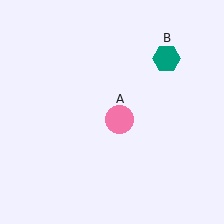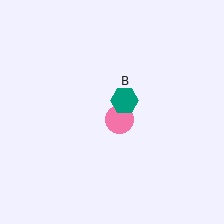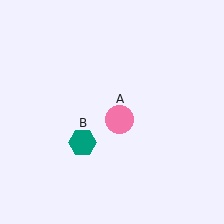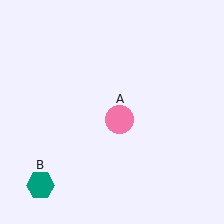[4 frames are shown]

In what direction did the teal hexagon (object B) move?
The teal hexagon (object B) moved down and to the left.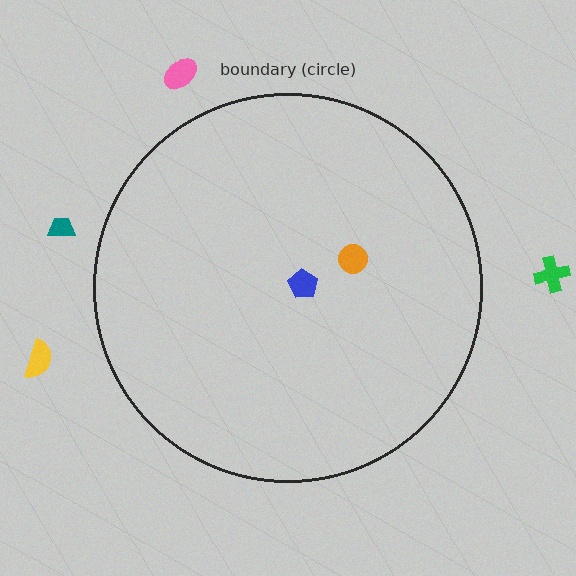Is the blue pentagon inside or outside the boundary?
Inside.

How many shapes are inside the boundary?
2 inside, 4 outside.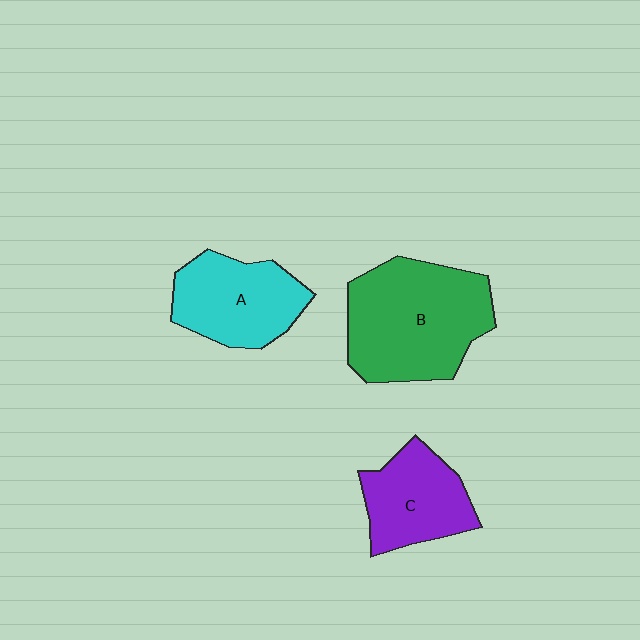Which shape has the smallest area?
Shape C (purple).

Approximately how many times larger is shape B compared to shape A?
Approximately 1.5 times.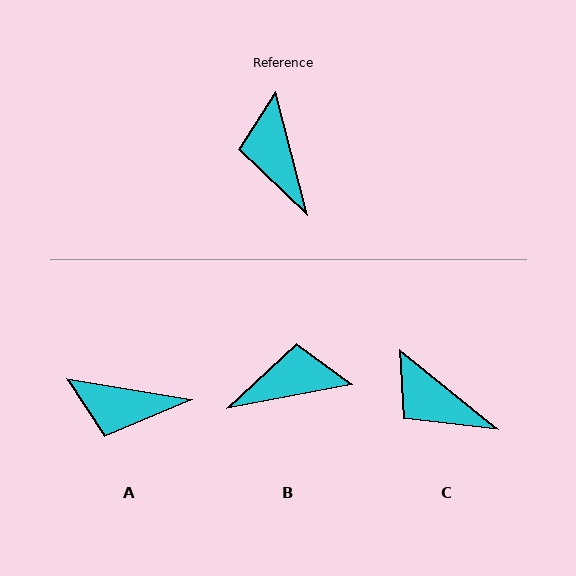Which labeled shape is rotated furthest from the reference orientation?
B, about 93 degrees away.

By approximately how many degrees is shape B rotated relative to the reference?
Approximately 93 degrees clockwise.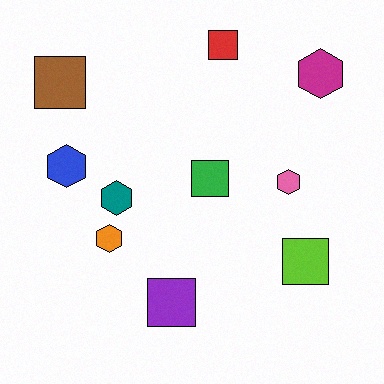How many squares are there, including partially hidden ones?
There are 5 squares.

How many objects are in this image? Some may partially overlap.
There are 10 objects.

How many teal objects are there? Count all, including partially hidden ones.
There is 1 teal object.